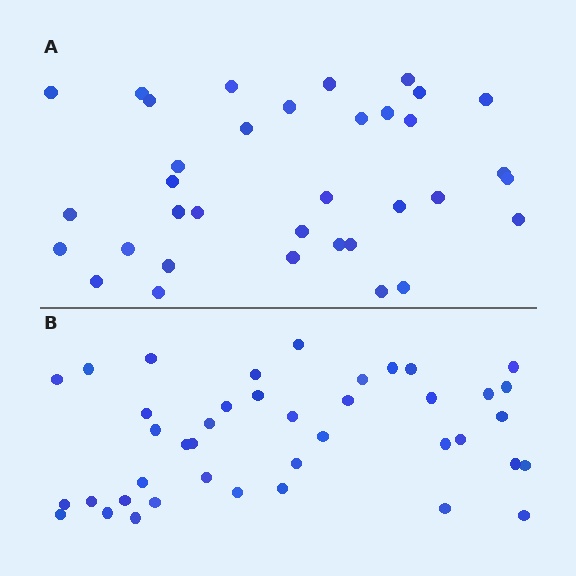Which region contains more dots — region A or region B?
Region B (the bottom region) has more dots.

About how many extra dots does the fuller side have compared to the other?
Region B has about 6 more dots than region A.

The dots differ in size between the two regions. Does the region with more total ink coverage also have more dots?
No. Region A has more total ink coverage because its dots are larger, but region B actually contains more individual dots. Total area can be misleading — the number of items is what matters here.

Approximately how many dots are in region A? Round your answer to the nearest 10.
About 40 dots. (The exact count is 35, which rounds to 40.)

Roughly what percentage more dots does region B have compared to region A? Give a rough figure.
About 15% more.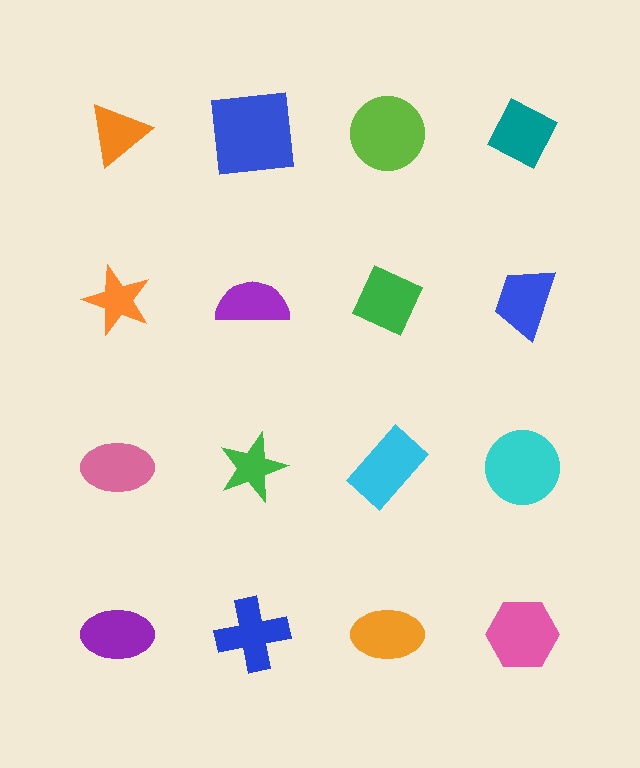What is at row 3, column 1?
A pink ellipse.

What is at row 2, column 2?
A purple semicircle.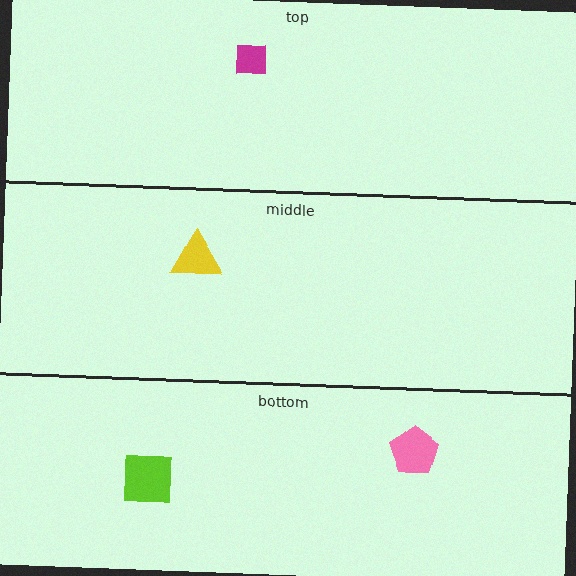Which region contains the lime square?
The bottom region.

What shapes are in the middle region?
The yellow triangle.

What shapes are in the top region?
The magenta square.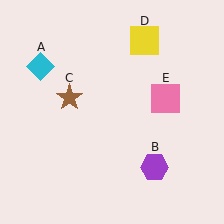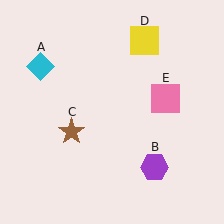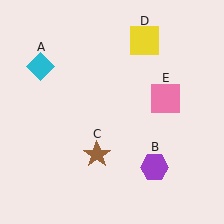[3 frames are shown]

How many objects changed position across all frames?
1 object changed position: brown star (object C).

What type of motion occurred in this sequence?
The brown star (object C) rotated counterclockwise around the center of the scene.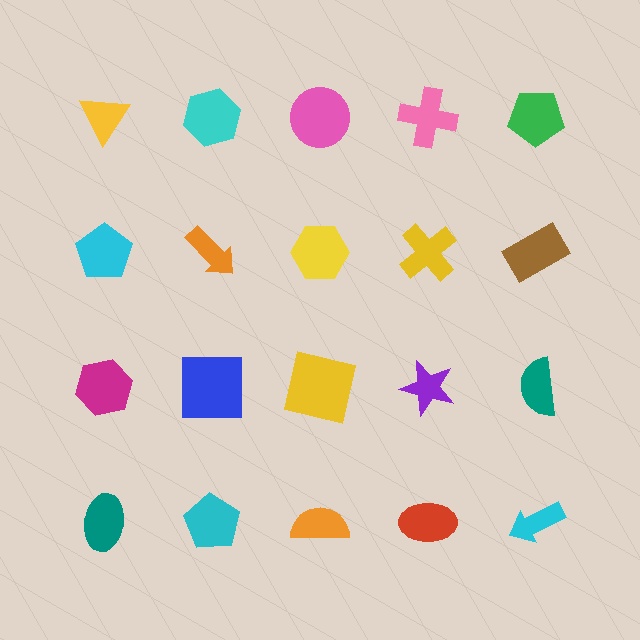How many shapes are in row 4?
5 shapes.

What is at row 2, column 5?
A brown rectangle.